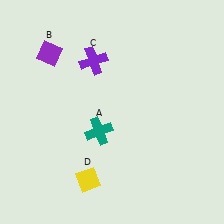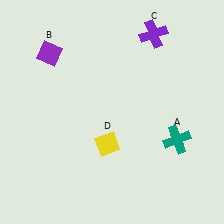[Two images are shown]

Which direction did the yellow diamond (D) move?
The yellow diamond (D) moved up.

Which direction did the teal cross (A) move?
The teal cross (A) moved right.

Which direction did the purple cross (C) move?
The purple cross (C) moved right.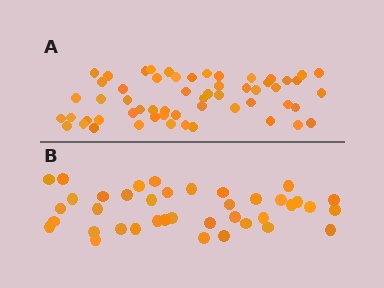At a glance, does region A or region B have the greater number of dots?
Region A (the top region) has more dots.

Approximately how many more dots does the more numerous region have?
Region A has approximately 20 more dots than region B.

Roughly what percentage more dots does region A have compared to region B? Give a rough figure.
About 45% more.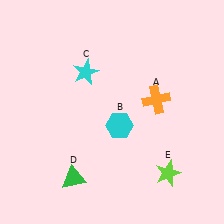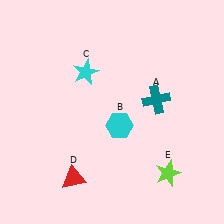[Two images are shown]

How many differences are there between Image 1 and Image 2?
There are 2 differences between the two images.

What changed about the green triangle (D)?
In Image 1, D is green. In Image 2, it changed to red.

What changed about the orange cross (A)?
In Image 1, A is orange. In Image 2, it changed to teal.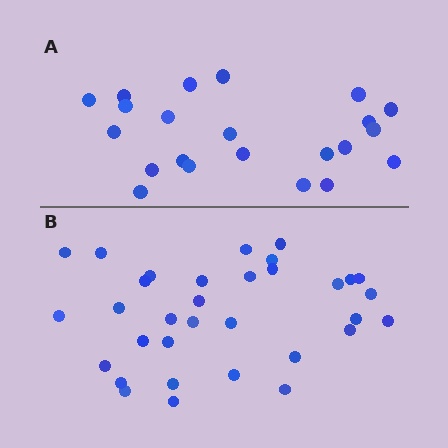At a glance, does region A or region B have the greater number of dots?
Region B (the bottom region) has more dots.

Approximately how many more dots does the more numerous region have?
Region B has roughly 12 or so more dots than region A.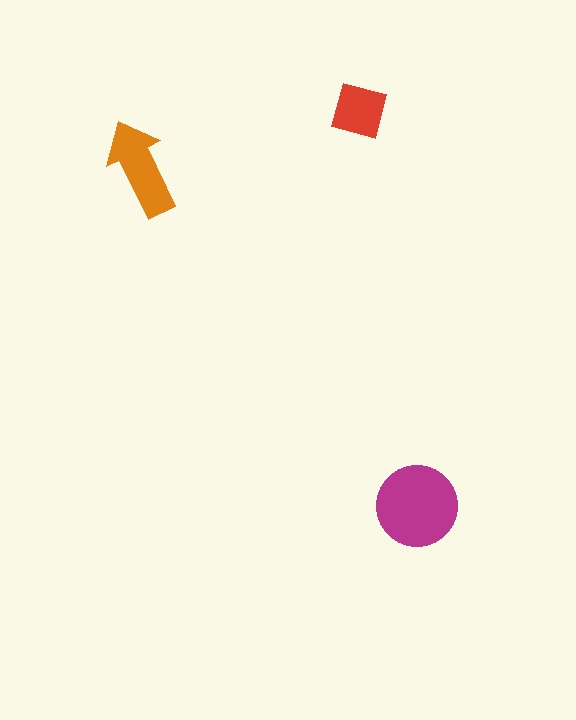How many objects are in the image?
There are 3 objects in the image.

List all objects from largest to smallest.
The magenta circle, the orange arrow, the red square.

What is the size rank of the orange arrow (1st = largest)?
2nd.